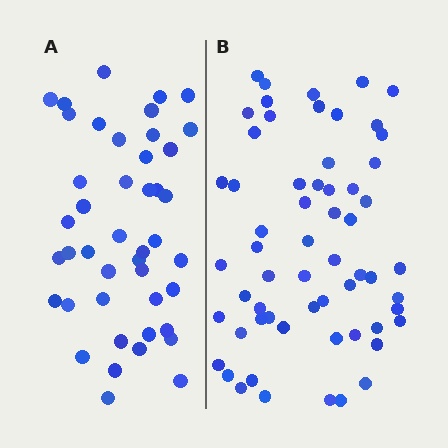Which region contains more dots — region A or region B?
Region B (the right region) has more dots.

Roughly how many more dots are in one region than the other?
Region B has approximately 15 more dots than region A.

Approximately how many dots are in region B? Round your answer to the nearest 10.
About 60 dots.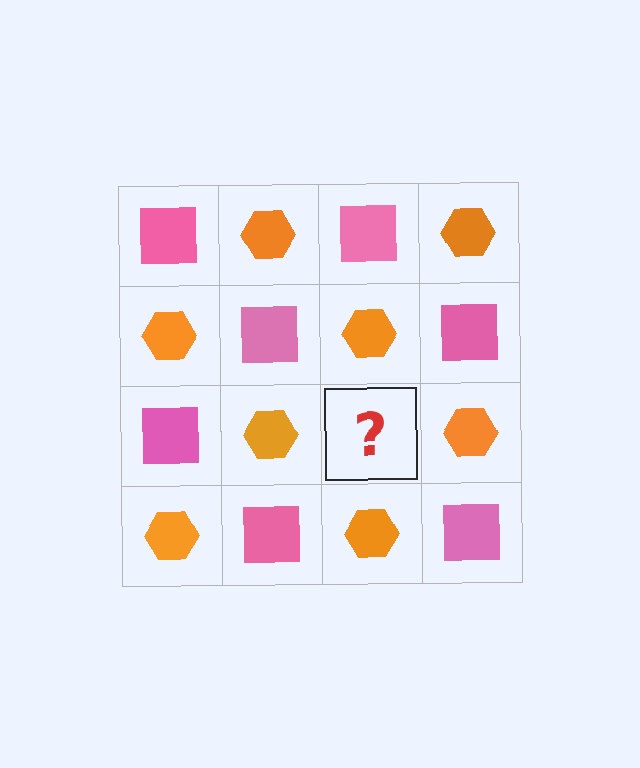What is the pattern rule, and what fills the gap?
The rule is that it alternates pink square and orange hexagon in a checkerboard pattern. The gap should be filled with a pink square.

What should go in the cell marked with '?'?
The missing cell should contain a pink square.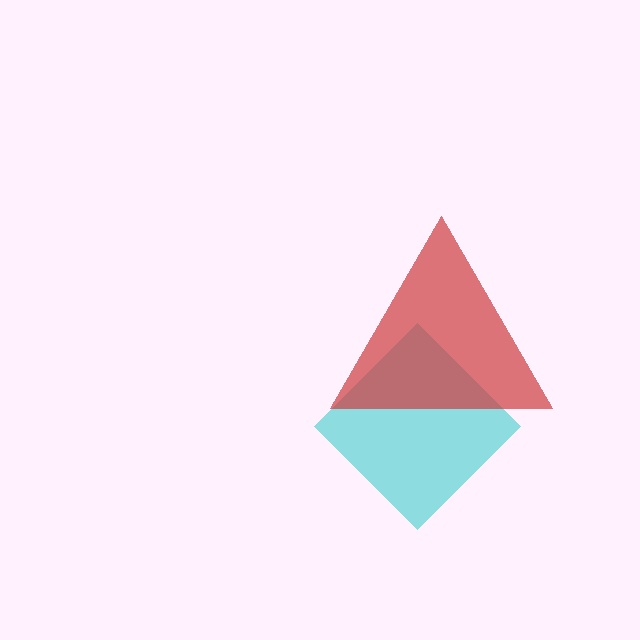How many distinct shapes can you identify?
There are 2 distinct shapes: a cyan diamond, a red triangle.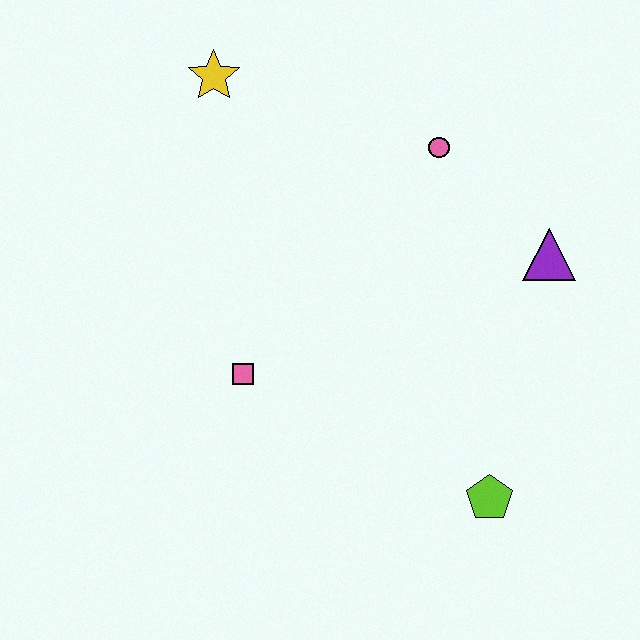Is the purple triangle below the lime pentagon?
No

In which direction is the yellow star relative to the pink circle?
The yellow star is to the left of the pink circle.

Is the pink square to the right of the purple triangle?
No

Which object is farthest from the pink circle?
The lime pentagon is farthest from the pink circle.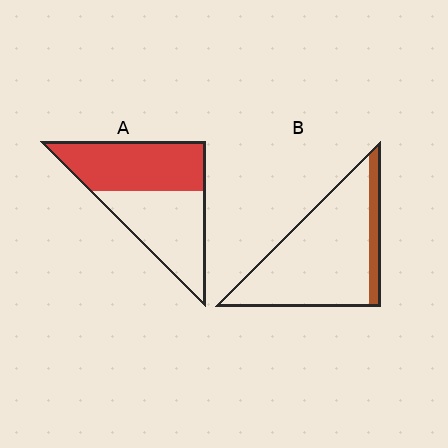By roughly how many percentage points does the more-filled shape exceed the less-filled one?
By roughly 35 percentage points (A over B).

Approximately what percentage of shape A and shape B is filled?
A is approximately 50% and B is approximately 15%.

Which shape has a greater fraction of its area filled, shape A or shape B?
Shape A.